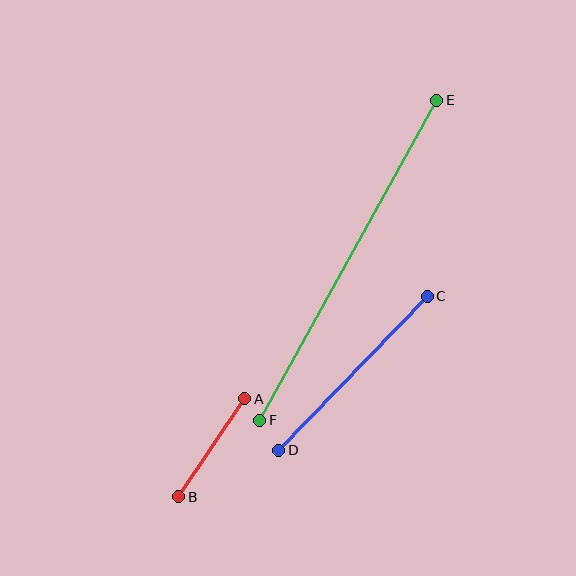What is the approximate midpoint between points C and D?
The midpoint is at approximately (353, 373) pixels.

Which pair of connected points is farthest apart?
Points E and F are farthest apart.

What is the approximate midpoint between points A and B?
The midpoint is at approximately (212, 448) pixels.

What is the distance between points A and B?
The distance is approximately 118 pixels.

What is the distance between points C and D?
The distance is approximately 214 pixels.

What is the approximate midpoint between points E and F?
The midpoint is at approximately (348, 260) pixels.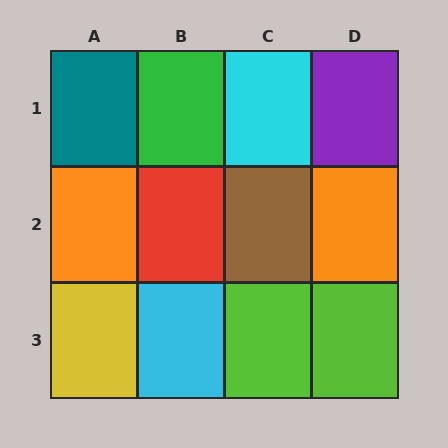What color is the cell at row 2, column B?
Red.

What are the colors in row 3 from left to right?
Yellow, cyan, lime, lime.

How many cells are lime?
2 cells are lime.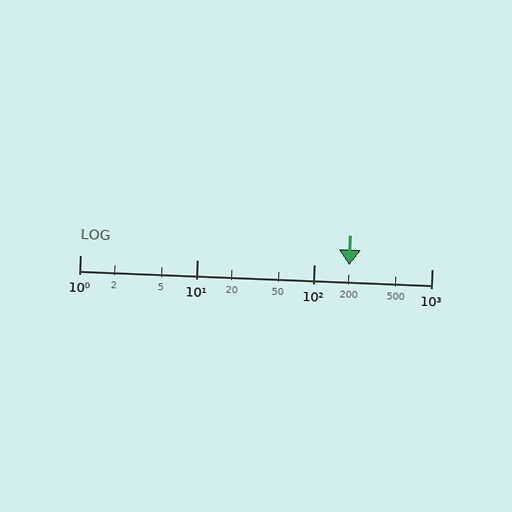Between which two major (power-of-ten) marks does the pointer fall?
The pointer is between 100 and 1000.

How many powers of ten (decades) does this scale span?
The scale spans 3 decades, from 1 to 1000.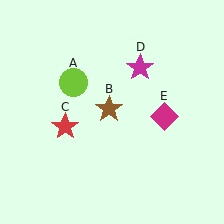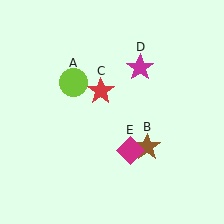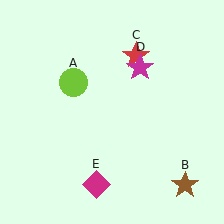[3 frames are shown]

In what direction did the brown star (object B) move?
The brown star (object B) moved down and to the right.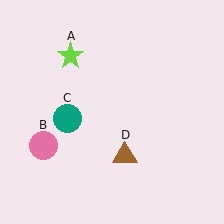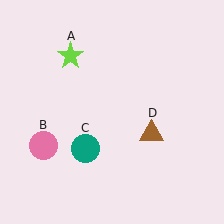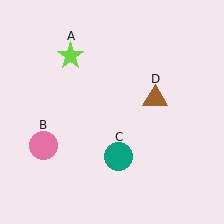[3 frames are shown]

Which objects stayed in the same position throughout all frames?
Lime star (object A) and pink circle (object B) remained stationary.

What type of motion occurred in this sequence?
The teal circle (object C), brown triangle (object D) rotated counterclockwise around the center of the scene.